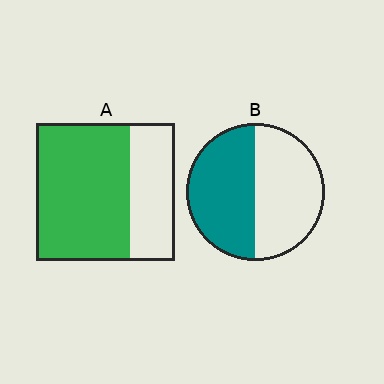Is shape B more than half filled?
Roughly half.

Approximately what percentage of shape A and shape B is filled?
A is approximately 70% and B is approximately 50%.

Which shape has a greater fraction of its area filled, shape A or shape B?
Shape A.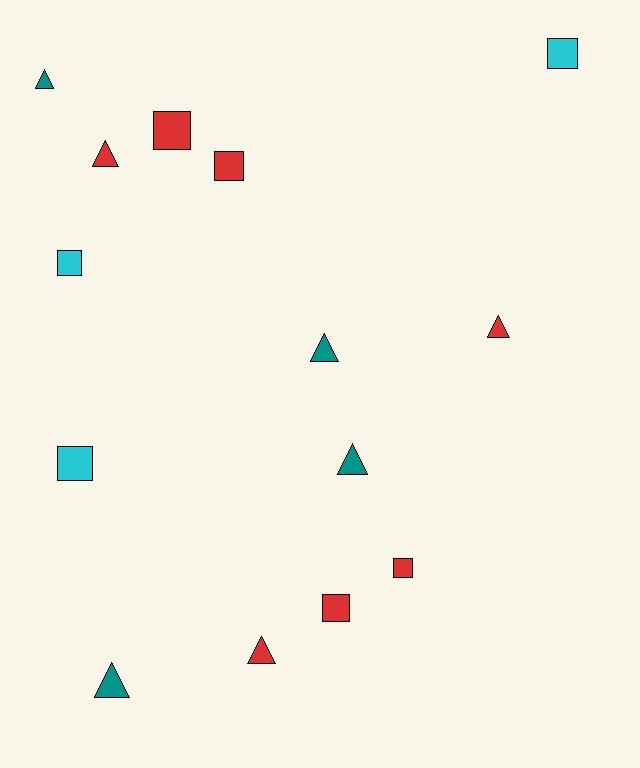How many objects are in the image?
There are 14 objects.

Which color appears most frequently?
Red, with 7 objects.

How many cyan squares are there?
There are 3 cyan squares.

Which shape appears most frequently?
Square, with 7 objects.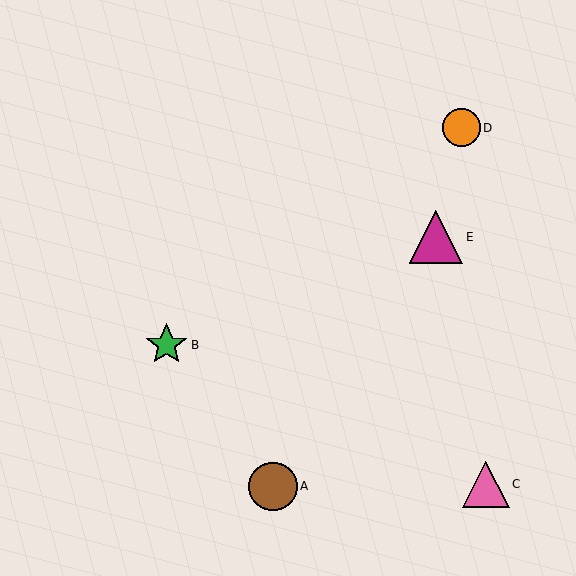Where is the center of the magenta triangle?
The center of the magenta triangle is at (436, 237).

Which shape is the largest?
The magenta triangle (labeled E) is the largest.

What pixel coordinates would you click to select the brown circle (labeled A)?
Click at (273, 487) to select the brown circle A.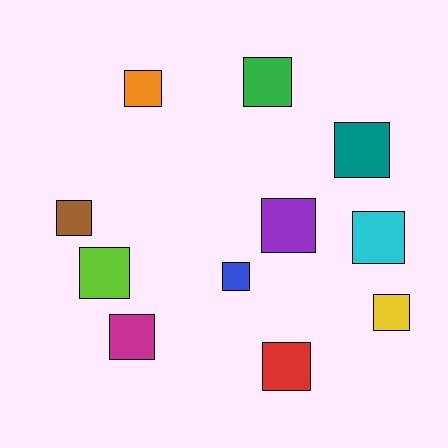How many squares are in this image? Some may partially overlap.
There are 11 squares.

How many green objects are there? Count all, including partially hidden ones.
There is 1 green object.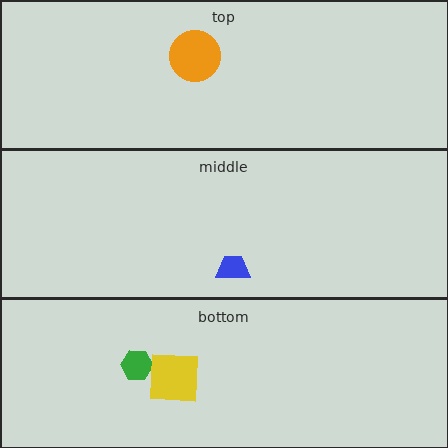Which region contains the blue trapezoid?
The middle region.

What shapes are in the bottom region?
The green hexagon, the yellow square.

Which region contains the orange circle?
The top region.